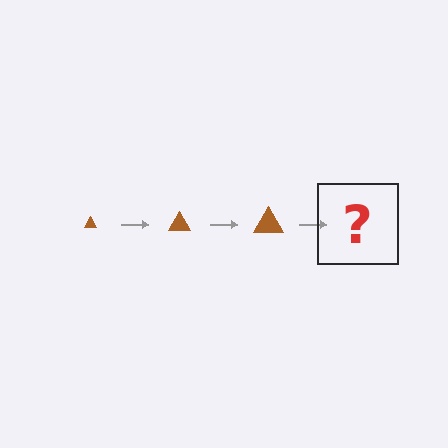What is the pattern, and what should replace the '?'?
The pattern is that the triangle gets progressively larger each step. The '?' should be a brown triangle, larger than the previous one.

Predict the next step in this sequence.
The next step is a brown triangle, larger than the previous one.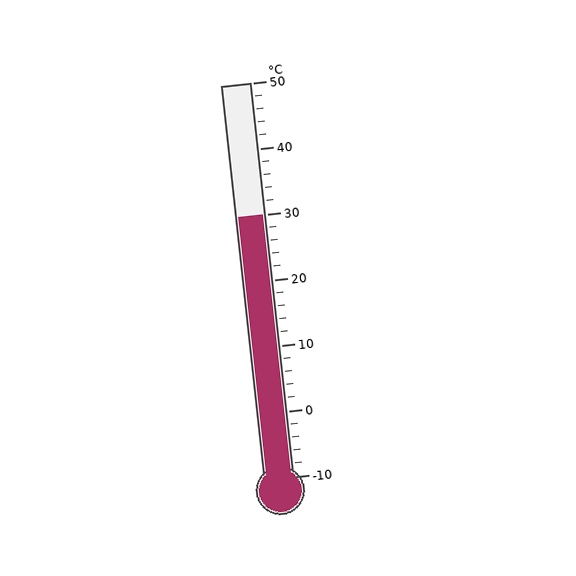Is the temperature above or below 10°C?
The temperature is above 10°C.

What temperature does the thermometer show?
The thermometer shows approximately 30°C.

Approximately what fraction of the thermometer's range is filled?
The thermometer is filled to approximately 65% of its range.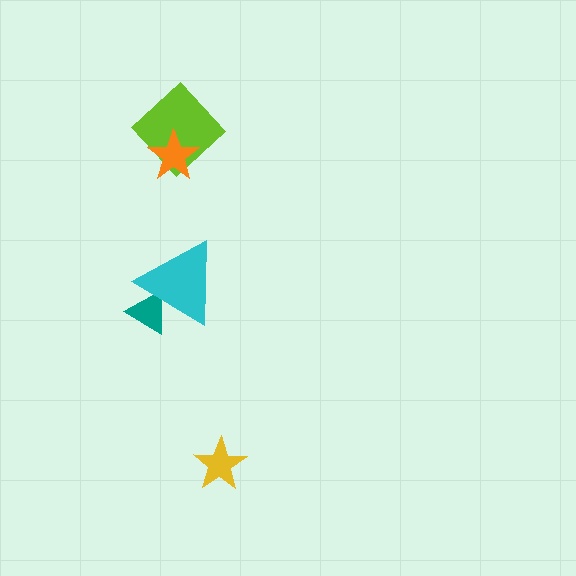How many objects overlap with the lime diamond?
1 object overlaps with the lime diamond.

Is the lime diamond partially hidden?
Yes, it is partially covered by another shape.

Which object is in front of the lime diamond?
The orange star is in front of the lime diamond.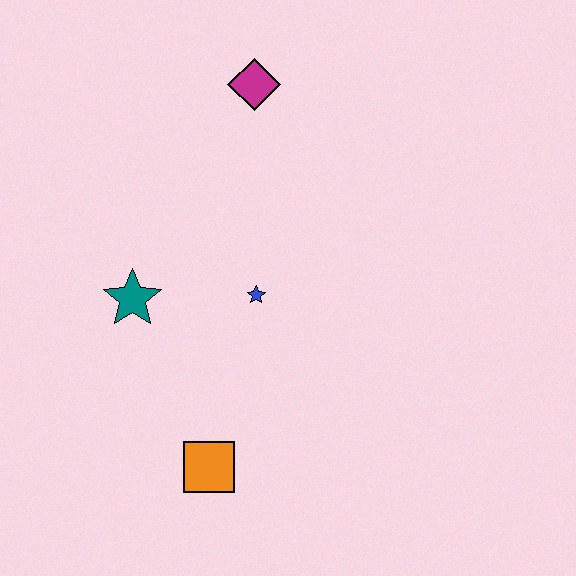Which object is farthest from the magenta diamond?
The orange square is farthest from the magenta diamond.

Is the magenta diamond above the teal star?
Yes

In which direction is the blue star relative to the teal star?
The blue star is to the right of the teal star.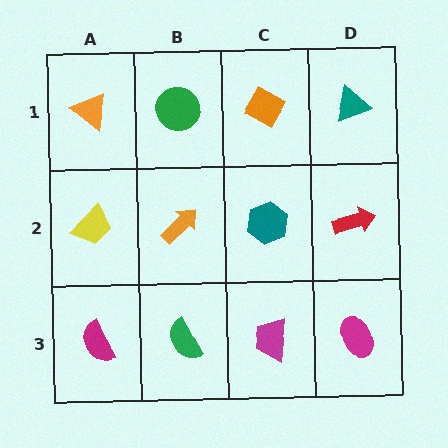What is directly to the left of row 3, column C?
A green semicircle.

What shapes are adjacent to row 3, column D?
A red arrow (row 2, column D), a magenta trapezoid (row 3, column C).